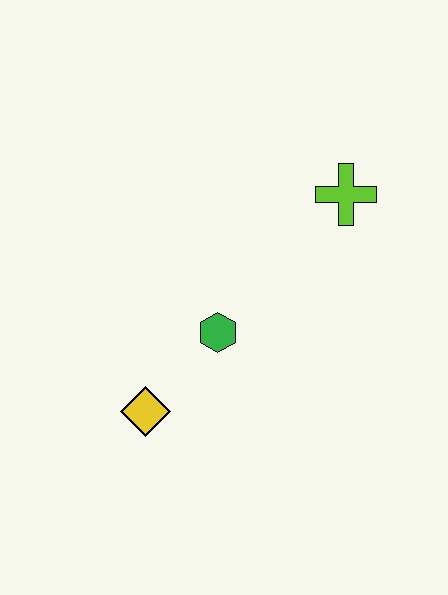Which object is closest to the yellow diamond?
The green hexagon is closest to the yellow diamond.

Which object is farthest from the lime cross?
The yellow diamond is farthest from the lime cross.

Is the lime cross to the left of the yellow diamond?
No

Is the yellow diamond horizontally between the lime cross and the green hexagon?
No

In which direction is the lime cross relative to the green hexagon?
The lime cross is above the green hexagon.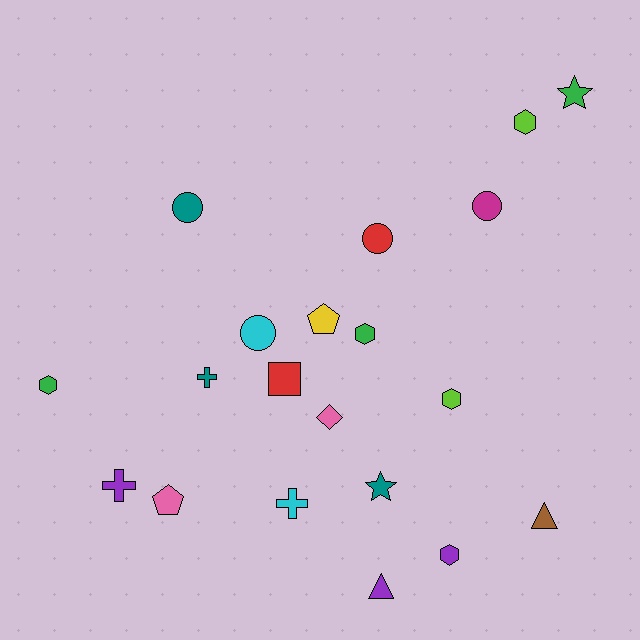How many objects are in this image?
There are 20 objects.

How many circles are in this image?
There are 4 circles.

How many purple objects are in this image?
There are 3 purple objects.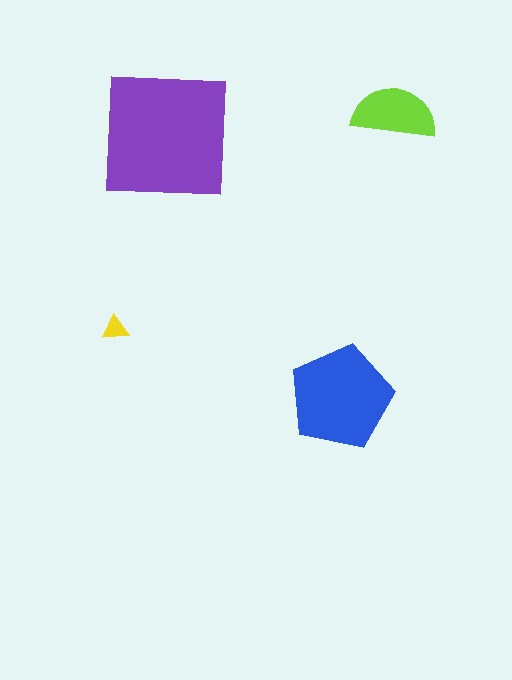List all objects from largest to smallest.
The purple square, the blue pentagon, the lime semicircle, the yellow triangle.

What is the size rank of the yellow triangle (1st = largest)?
4th.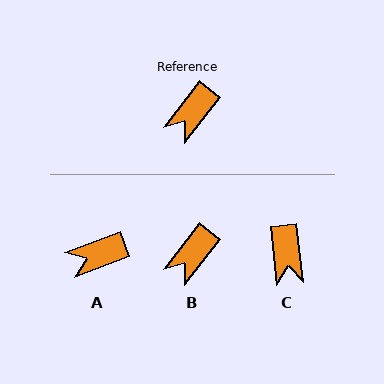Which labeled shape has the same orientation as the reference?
B.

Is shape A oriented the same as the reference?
No, it is off by about 31 degrees.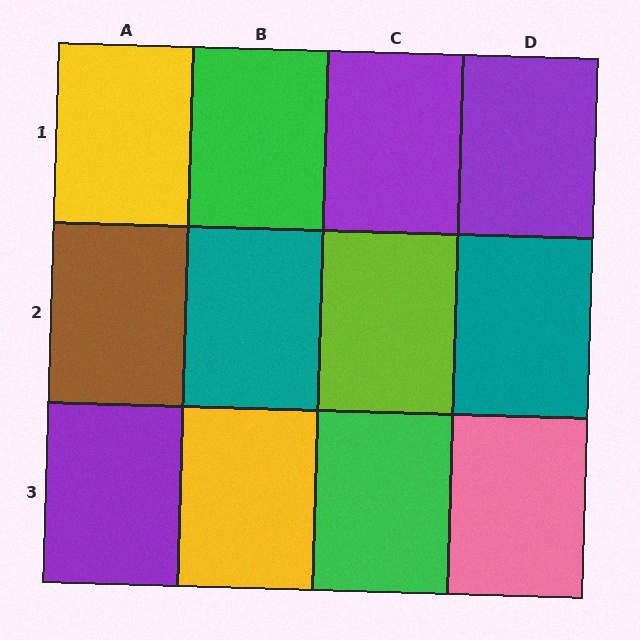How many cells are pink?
1 cell is pink.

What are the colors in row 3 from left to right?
Purple, yellow, green, pink.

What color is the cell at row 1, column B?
Green.